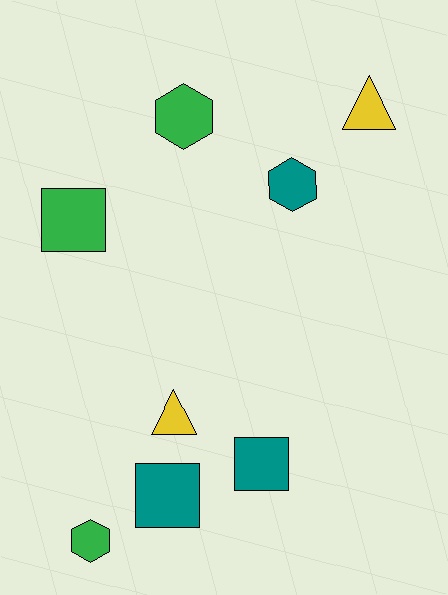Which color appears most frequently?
Green, with 3 objects.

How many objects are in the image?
There are 8 objects.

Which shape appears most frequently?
Hexagon, with 3 objects.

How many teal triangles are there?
There are no teal triangles.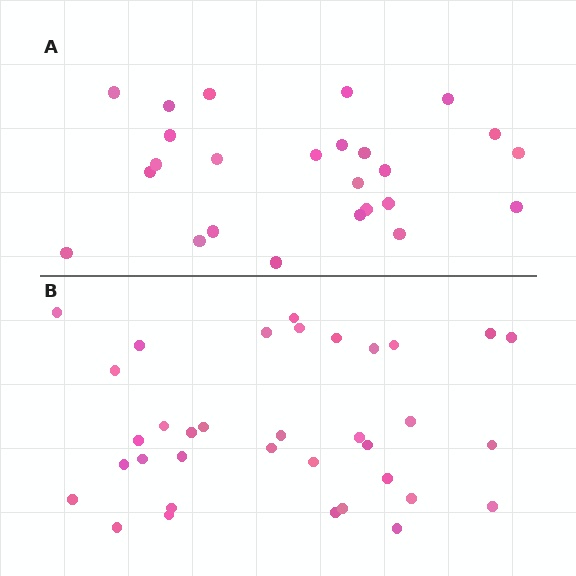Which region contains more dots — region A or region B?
Region B (the bottom region) has more dots.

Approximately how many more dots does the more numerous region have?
Region B has roughly 10 or so more dots than region A.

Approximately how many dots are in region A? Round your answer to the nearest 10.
About 20 dots. (The exact count is 25, which rounds to 20.)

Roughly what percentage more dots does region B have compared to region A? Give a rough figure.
About 40% more.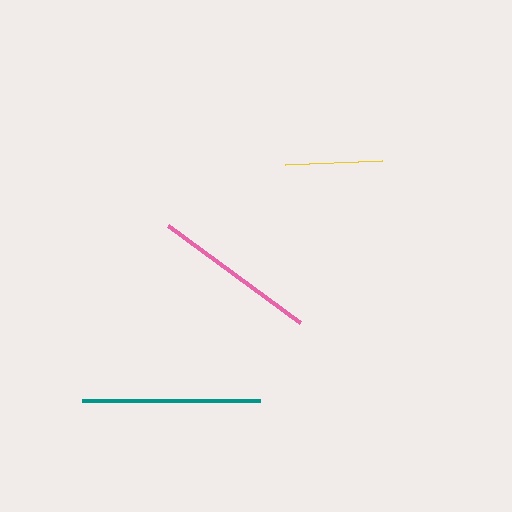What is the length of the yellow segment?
The yellow segment is approximately 97 pixels long.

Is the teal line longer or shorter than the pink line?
The teal line is longer than the pink line.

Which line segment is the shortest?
The yellow line is the shortest at approximately 97 pixels.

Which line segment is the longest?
The teal line is the longest at approximately 178 pixels.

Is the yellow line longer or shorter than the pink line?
The pink line is longer than the yellow line.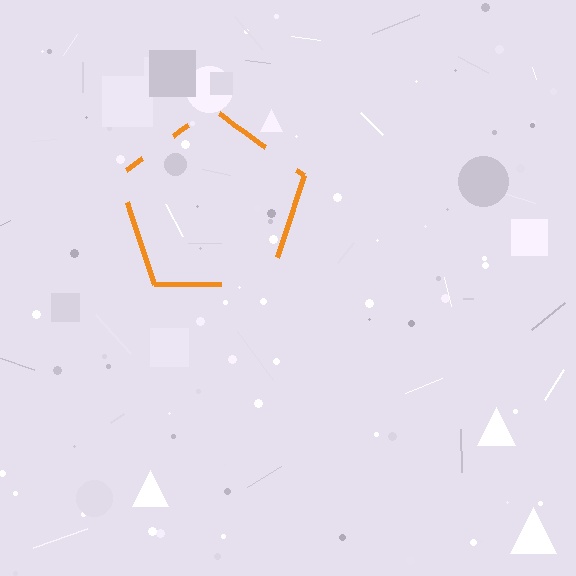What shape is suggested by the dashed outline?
The dashed outline suggests a pentagon.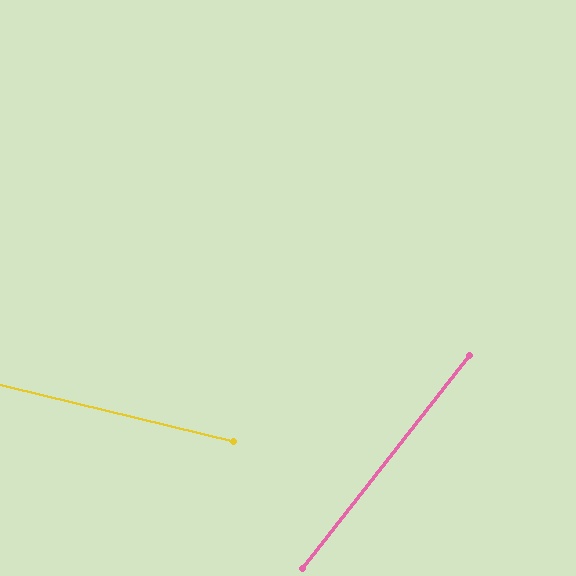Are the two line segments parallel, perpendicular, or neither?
Neither parallel nor perpendicular — they differ by about 65°.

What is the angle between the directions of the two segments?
Approximately 65 degrees.